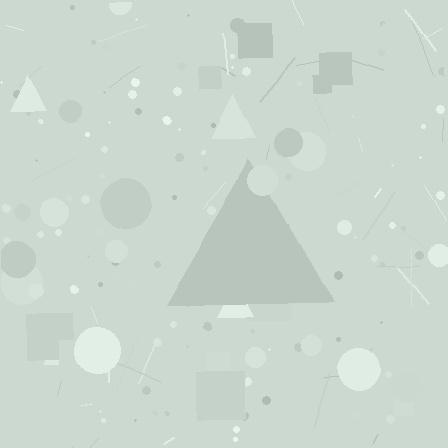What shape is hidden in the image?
A triangle is hidden in the image.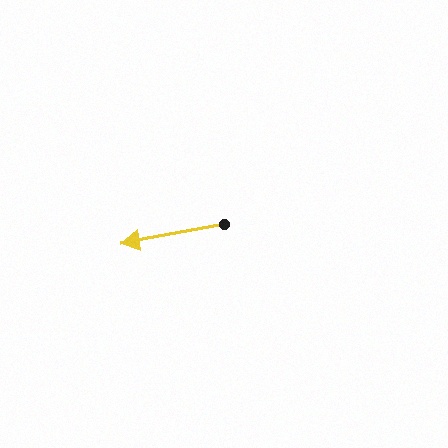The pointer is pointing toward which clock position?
Roughly 9 o'clock.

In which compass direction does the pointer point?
West.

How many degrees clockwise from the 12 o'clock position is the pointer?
Approximately 260 degrees.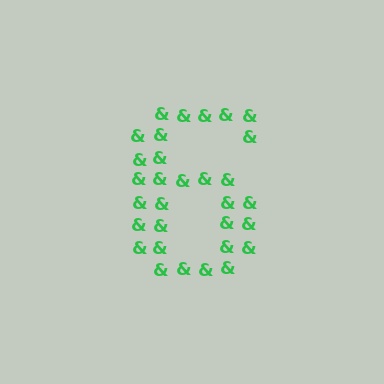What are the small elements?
The small elements are ampersands.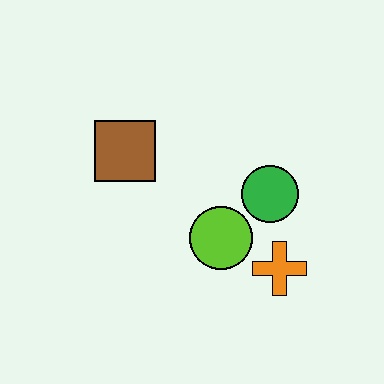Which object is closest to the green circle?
The lime circle is closest to the green circle.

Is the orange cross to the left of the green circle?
No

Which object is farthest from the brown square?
The orange cross is farthest from the brown square.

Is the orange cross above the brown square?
No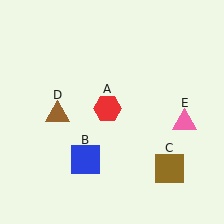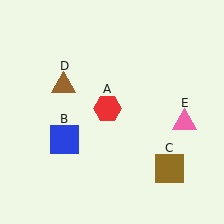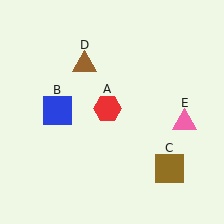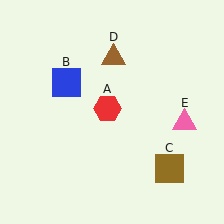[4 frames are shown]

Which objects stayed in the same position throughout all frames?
Red hexagon (object A) and brown square (object C) and pink triangle (object E) remained stationary.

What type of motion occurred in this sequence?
The blue square (object B), brown triangle (object D) rotated clockwise around the center of the scene.